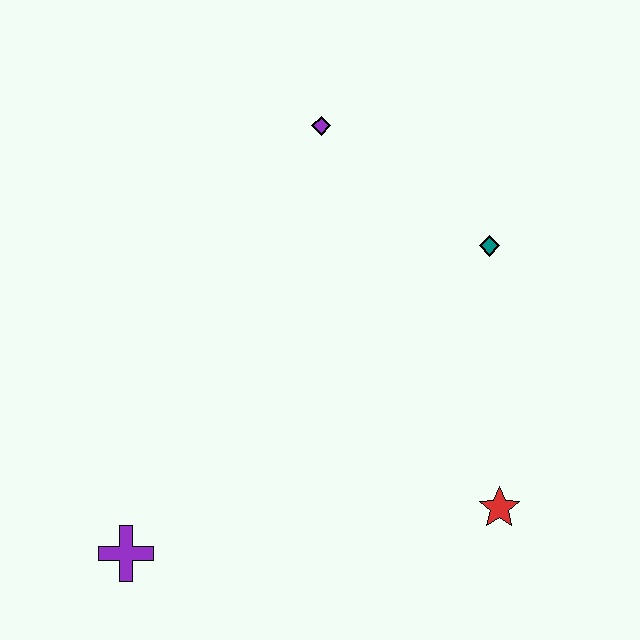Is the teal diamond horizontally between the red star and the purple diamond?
Yes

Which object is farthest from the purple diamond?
The purple cross is farthest from the purple diamond.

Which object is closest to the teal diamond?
The purple diamond is closest to the teal diamond.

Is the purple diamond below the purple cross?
No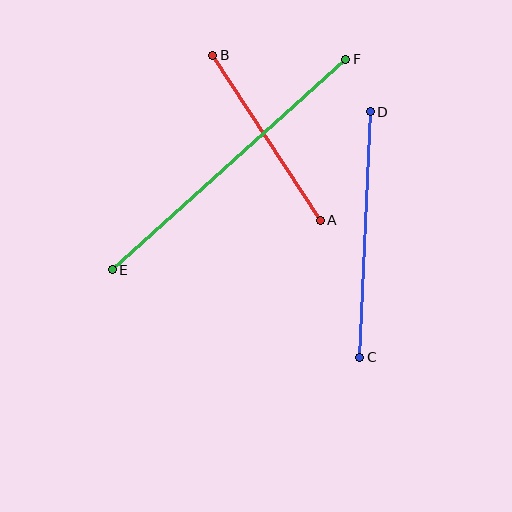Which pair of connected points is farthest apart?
Points E and F are farthest apart.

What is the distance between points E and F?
The distance is approximately 314 pixels.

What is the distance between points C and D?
The distance is approximately 246 pixels.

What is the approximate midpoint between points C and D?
The midpoint is at approximately (365, 235) pixels.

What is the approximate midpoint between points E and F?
The midpoint is at approximately (229, 165) pixels.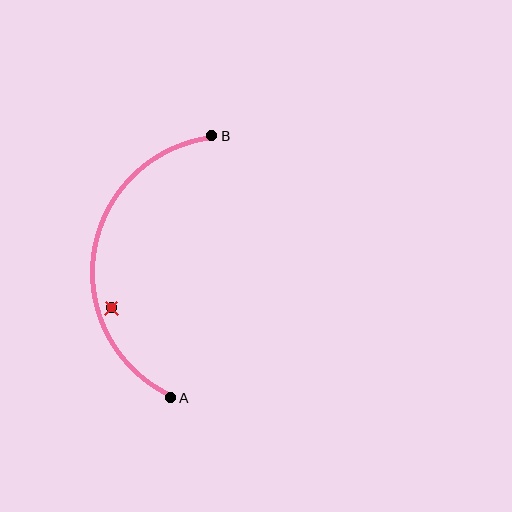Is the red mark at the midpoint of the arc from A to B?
No — the red mark does not lie on the arc at all. It sits slightly inside the curve.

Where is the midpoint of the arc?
The arc midpoint is the point on the curve farthest from the straight line joining A and B. It sits to the left of that line.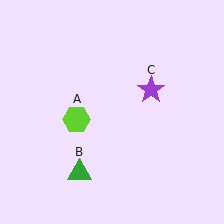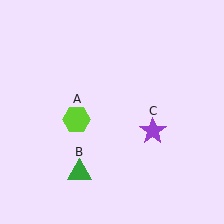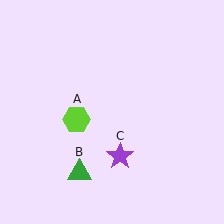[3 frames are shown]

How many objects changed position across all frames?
1 object changed position: purple star (object C).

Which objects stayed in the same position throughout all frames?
Lime hexagon (object A) and green triangle (object B) remained stationary.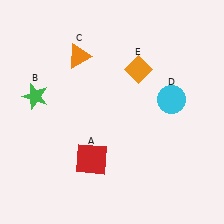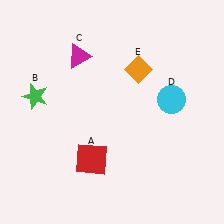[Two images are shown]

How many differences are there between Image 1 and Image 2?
There is 1 difference between the two images.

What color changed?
The triangle (C) changed from orange in Image 1 to magenta in Image 2.